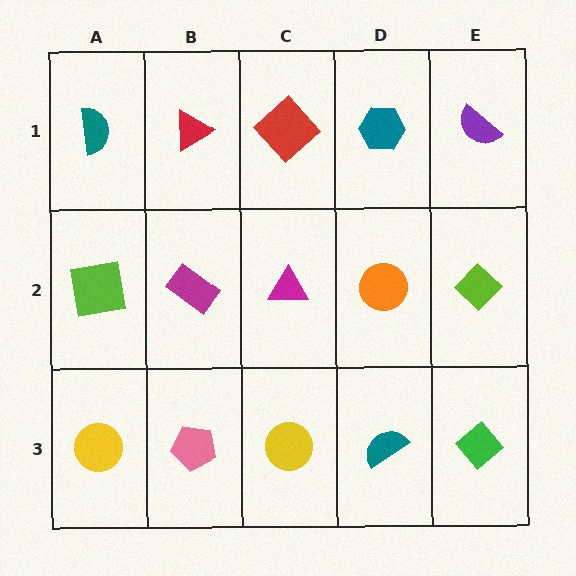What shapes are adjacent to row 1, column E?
A lime diamond (row 2, column E), a teal hexagon (row 1, column D).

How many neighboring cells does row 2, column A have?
3.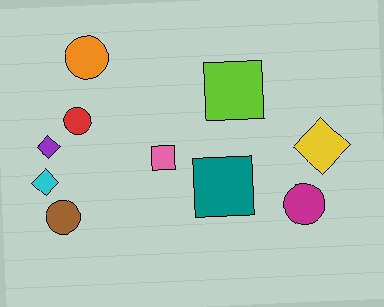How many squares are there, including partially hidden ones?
There are 3 squares.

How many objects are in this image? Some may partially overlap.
There are 10 objects.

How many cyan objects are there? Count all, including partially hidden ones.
There is 1 cyan object.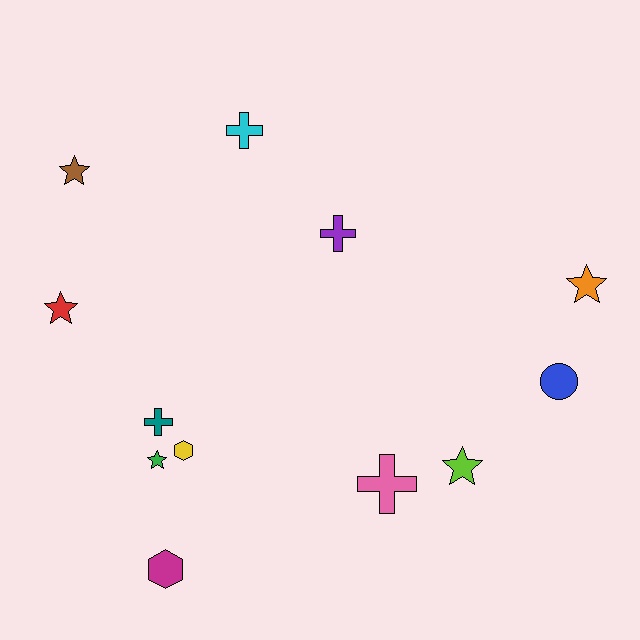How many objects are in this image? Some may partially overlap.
There are 12 objects.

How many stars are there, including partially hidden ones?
There are 5 stars.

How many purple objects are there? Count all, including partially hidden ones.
There is 1 purple object.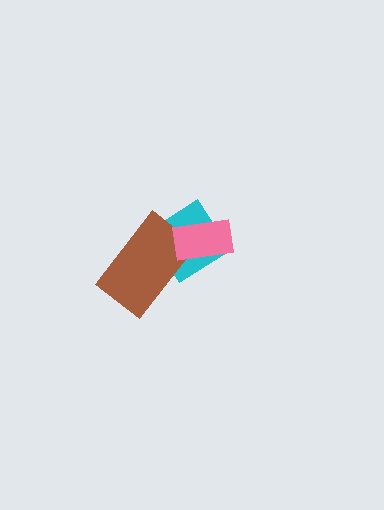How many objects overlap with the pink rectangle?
2 objects overlap with the pink rectangle.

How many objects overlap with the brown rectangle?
2 objects overlap with the brown rectangle.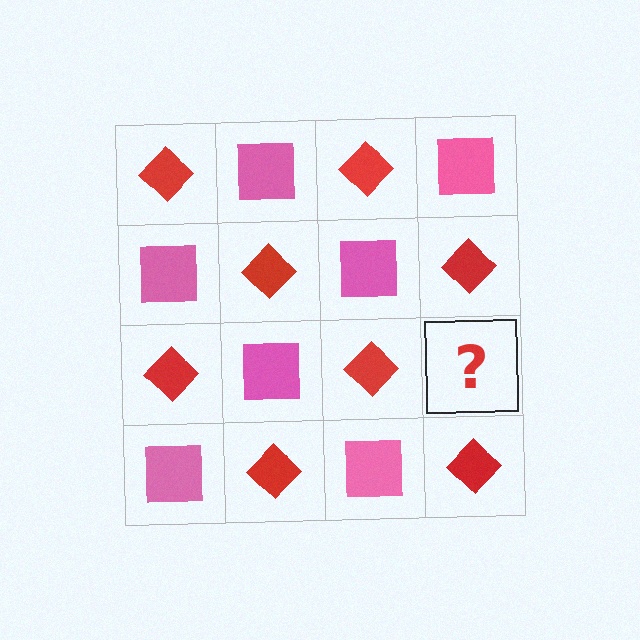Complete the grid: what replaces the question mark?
The question mark should be replaced with a pink square.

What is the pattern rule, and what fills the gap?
The rule is that it alternates red diamond and pink square in a checkerboard pattern. The gap should be filled with a pink square.